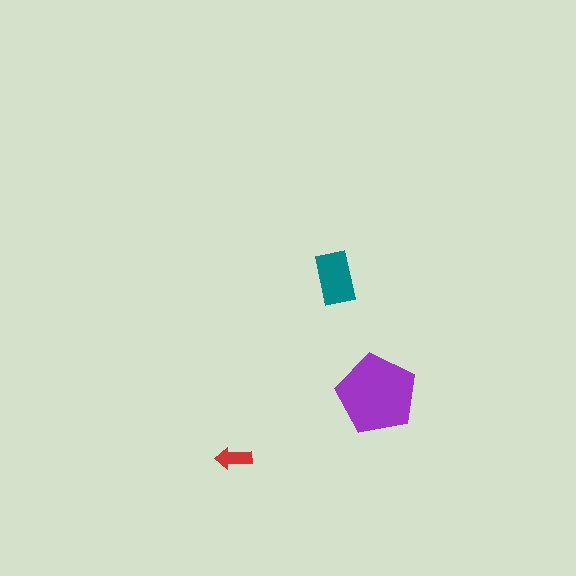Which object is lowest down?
The red arrow is bottommost.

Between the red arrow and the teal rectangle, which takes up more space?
The teal rectangle.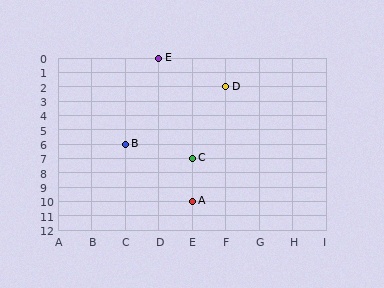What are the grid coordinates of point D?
Point D is at grid coordinates (F, 2).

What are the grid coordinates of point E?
Point E is at grid coordinates (D, 0).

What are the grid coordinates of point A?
Point A is at grid coordinates (E, 10).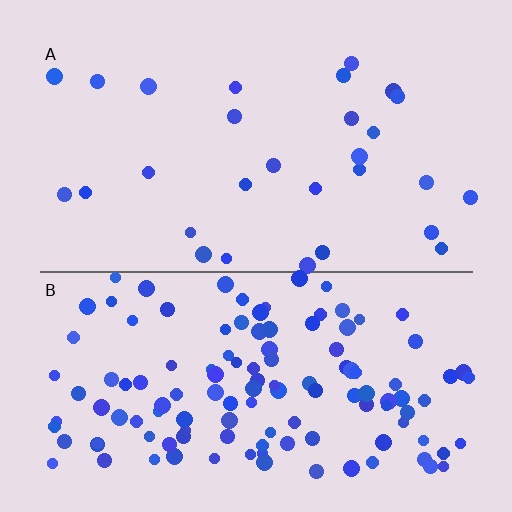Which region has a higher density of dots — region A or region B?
B (the bottom).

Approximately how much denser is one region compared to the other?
Approximately 4.3× — region B over region A.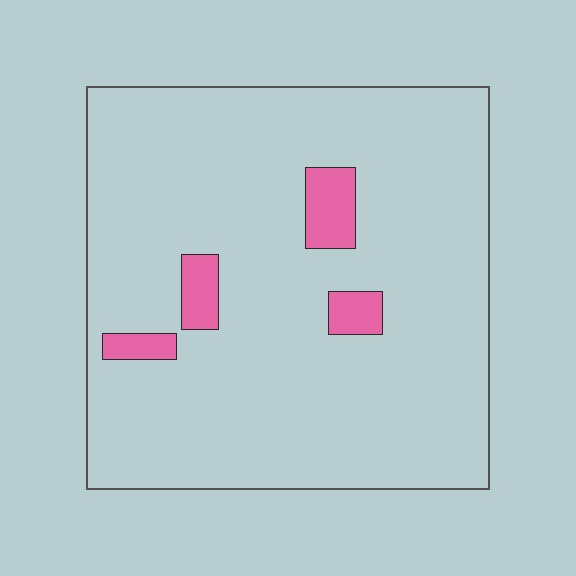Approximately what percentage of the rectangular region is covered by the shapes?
Approximately 5%.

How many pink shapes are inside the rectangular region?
4.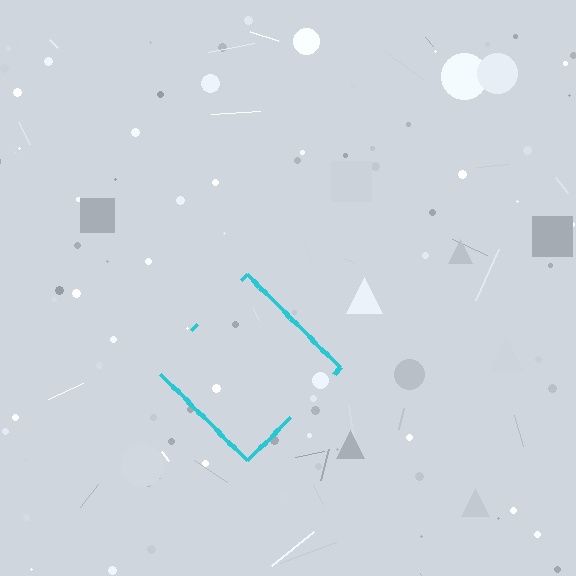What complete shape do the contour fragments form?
The contour fragments form a diamond.